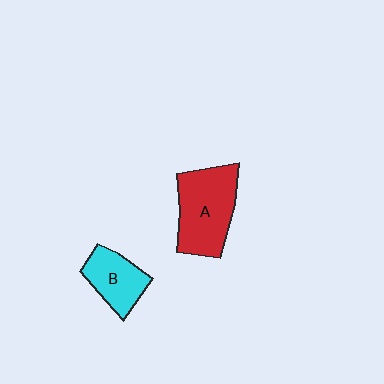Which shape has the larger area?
Shape A (red).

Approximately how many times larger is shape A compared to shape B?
Approximately 1.6 times.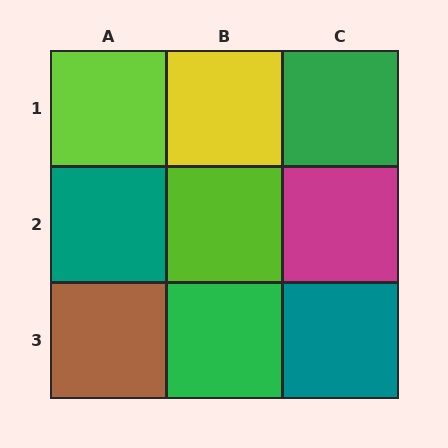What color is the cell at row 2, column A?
Teal.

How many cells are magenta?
1 cell is magenta.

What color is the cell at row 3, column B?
Green.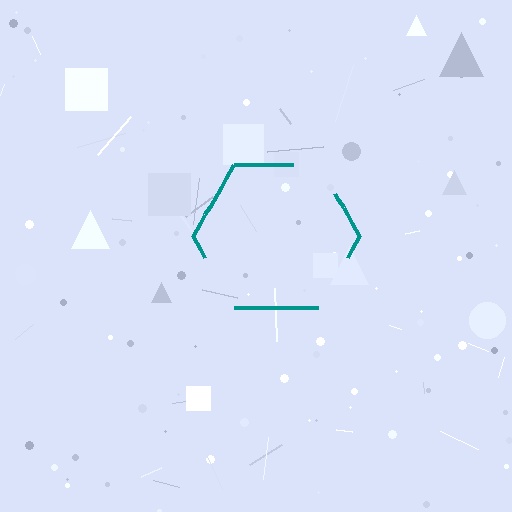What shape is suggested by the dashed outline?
The dashed outline suggests a hexagon.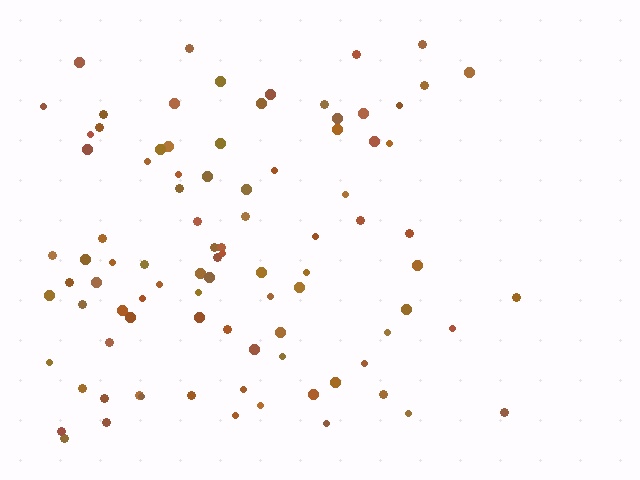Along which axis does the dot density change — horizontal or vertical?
Horizontal.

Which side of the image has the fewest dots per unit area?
The right.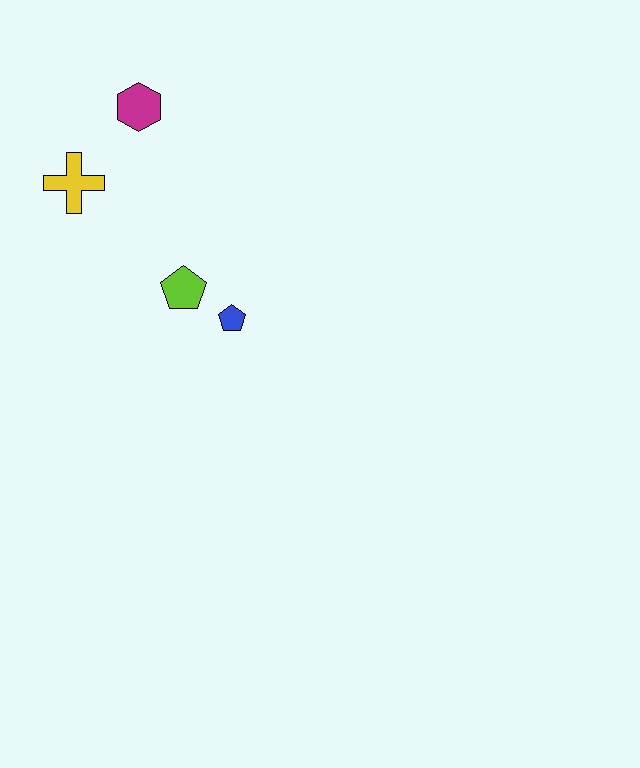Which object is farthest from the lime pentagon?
The magenta hexagon is farthest from the lime pentagon.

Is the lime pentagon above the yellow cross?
No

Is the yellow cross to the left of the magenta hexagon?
Yes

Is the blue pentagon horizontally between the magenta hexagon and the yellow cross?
No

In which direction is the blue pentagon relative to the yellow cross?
The blue pentagon is to the right of the yellow cross.